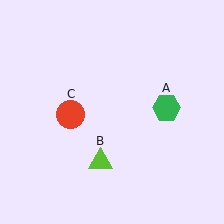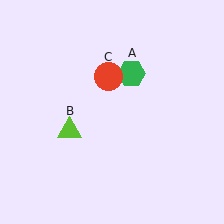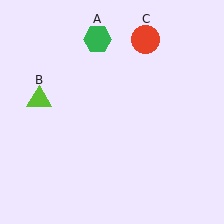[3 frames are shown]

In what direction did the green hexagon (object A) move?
The green hexagon (object A) moved up and to the left.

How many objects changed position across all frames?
3 objects changed position: green hexagon (object A), lime triangle (object B), red circle (object C).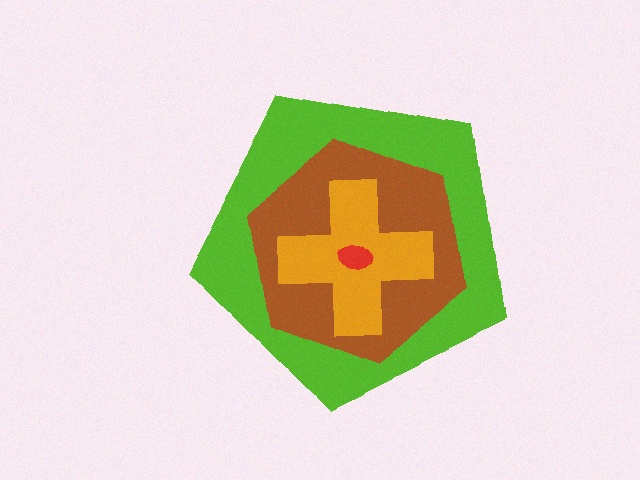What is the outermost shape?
The lime pentagon.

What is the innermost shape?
The red ellipse.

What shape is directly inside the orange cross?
The red ellipse.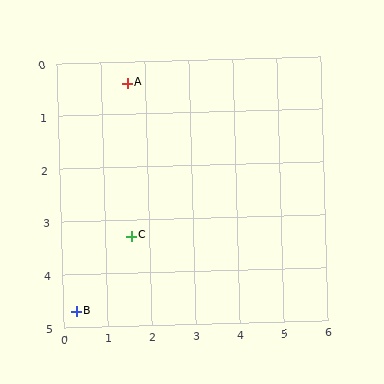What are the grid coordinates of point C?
Point C is at approximately (1.6, 3.3).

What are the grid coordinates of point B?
Point B is at approximately (0.3, 4.7).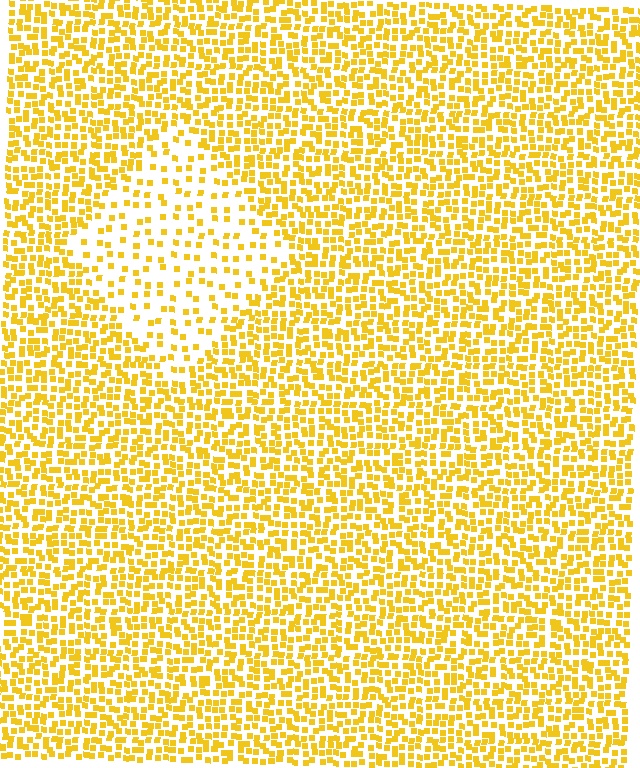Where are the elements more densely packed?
The elements are more densely packed outside the diamond boundary.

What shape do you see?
I see a diamond.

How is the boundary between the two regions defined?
The boundary is defined by a change in element density (approximately 2.4x ratio). All elements are the same color, size, and shape.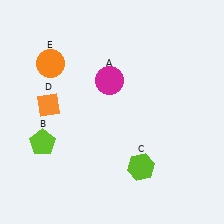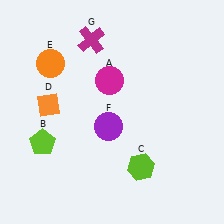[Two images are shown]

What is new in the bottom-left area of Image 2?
A purple circle (F) was added in the bottom-left area of Image 2.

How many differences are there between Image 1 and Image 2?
There are 2 differences between the two images.